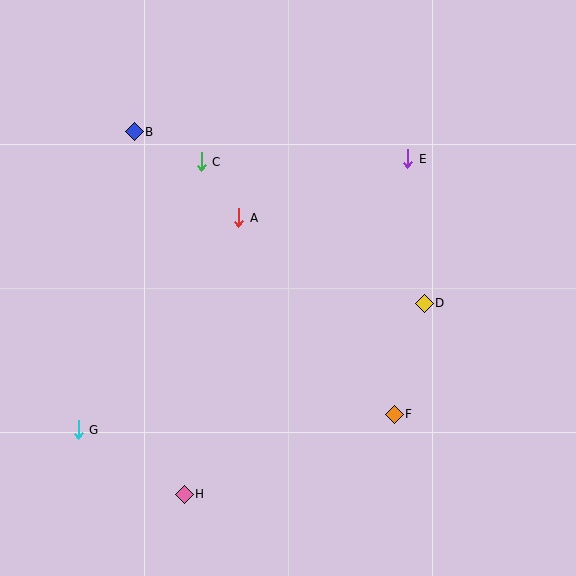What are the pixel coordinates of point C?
Point C is at (201, 162).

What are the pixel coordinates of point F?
Point F is at (394, 414).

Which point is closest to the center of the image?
Point A at (239, 218) is closest to the center.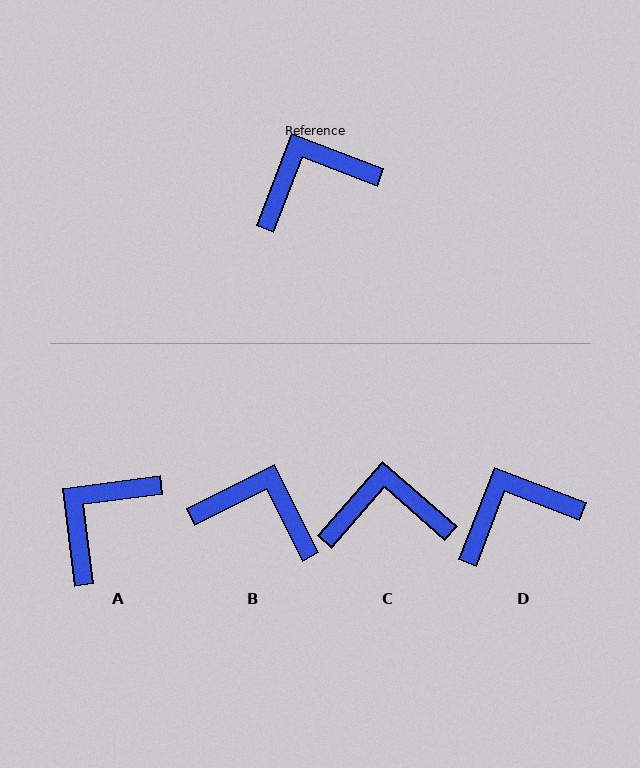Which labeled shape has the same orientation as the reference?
D.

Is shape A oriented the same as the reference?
No, it is off by about 28 degrees.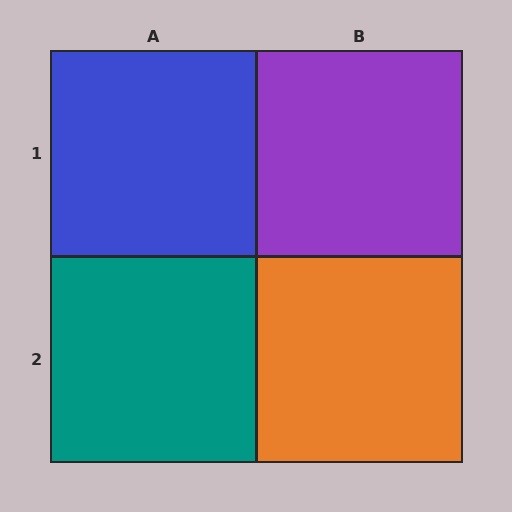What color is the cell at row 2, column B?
Orange.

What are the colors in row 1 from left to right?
Blue, purple.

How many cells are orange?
1 cell is orange.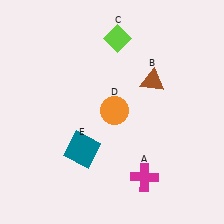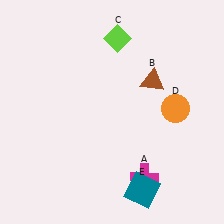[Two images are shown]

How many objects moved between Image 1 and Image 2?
2 objects moved between the two images.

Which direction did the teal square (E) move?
The teal square (E) moved right.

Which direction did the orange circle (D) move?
The orange circle (D) moved right.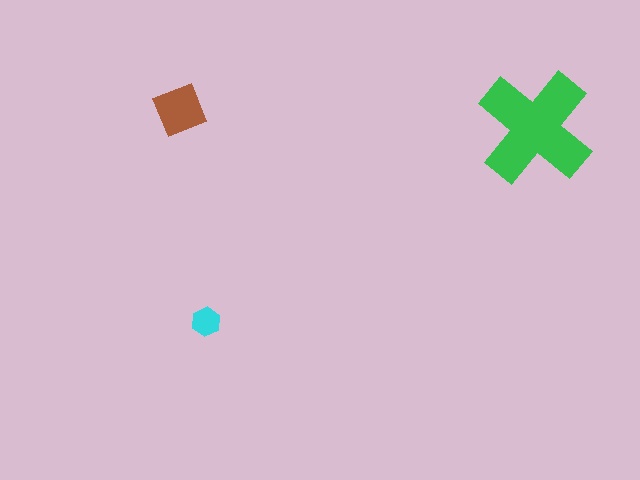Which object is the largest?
The green cross.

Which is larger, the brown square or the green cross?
The green cross.